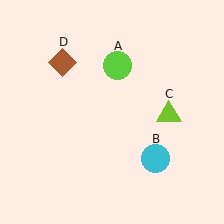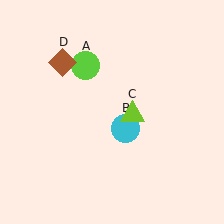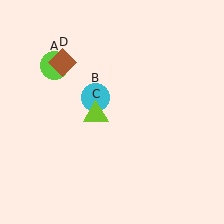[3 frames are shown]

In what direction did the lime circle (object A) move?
The lime circle (object A) moved left.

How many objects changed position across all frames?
3 objects changed position: lime circle (object A), cyan circle (object B), lime triangle (object C).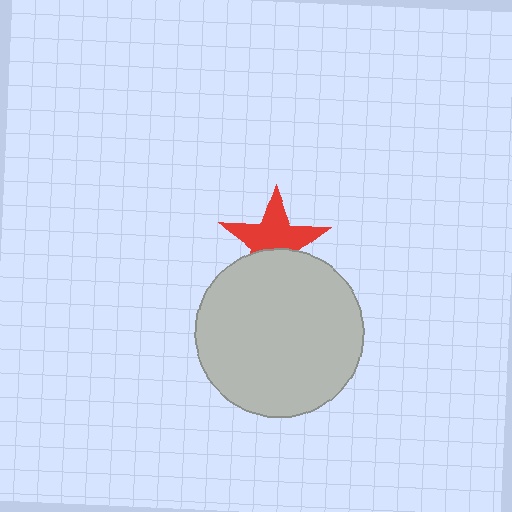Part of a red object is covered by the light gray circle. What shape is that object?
It is a star.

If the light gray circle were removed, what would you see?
You would see the complete red star.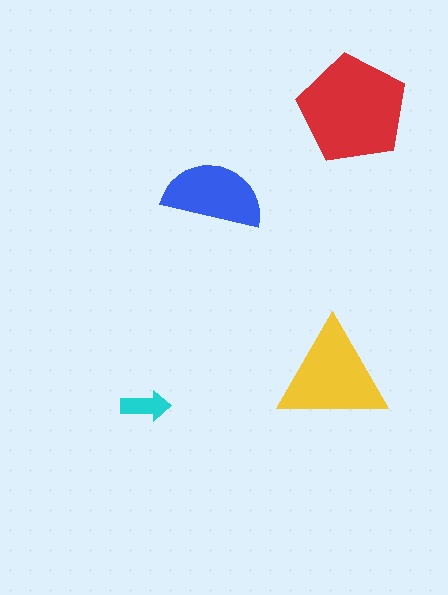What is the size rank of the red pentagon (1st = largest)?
1st.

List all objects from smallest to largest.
The cyan arrow, the blue semicircle, the yellow triangle, the red pentagon.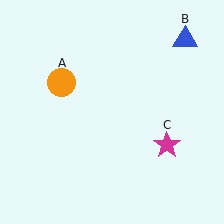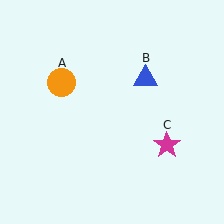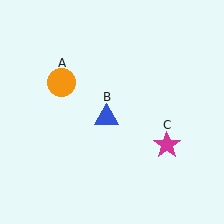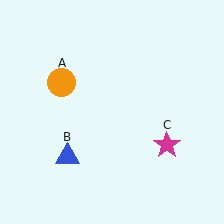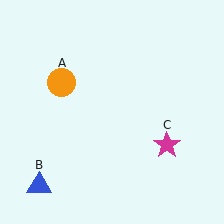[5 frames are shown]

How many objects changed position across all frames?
1 object changed position: blue triangle (object B).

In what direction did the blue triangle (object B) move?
The blue triangle (object B) moved down and to the left.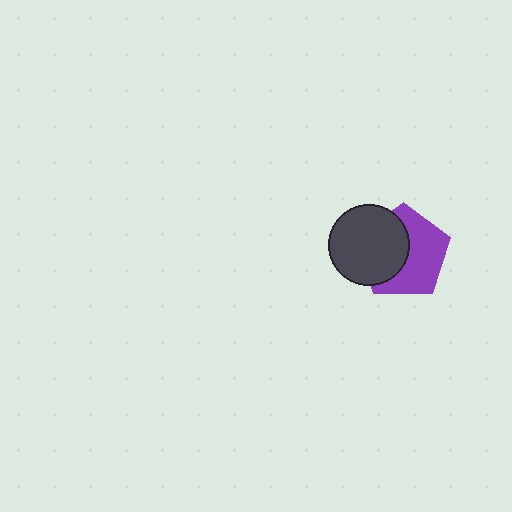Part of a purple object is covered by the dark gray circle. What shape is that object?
It is a pentagon.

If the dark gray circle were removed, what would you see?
You would see the complete purple pentagon.